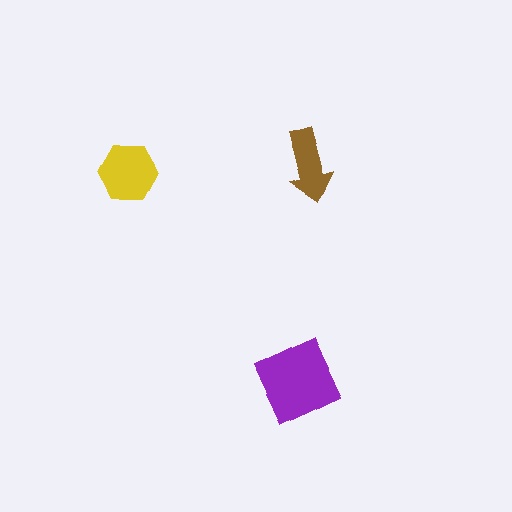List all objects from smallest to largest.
The brown arrow, the yellow hexagon, the purple square.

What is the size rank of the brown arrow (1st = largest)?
3rd.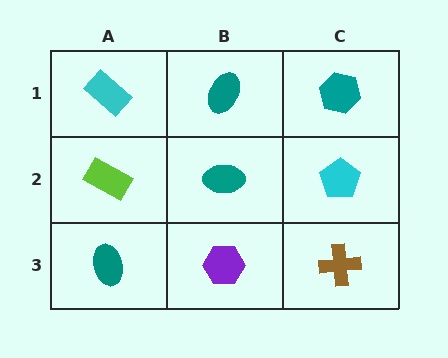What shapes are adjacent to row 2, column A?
A cyan rectangle (row 1, column A), a teal ellipse (row 3, column A), a teal ellipse (row 2, column B).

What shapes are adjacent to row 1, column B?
A teal ellipse (row 2, column B), a cyan rectangle (row 1, column A), a teal hexagon (row 1, column C).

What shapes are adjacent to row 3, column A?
A lime rectangle (row 2, column A), a purple hexagon (row 3, column B).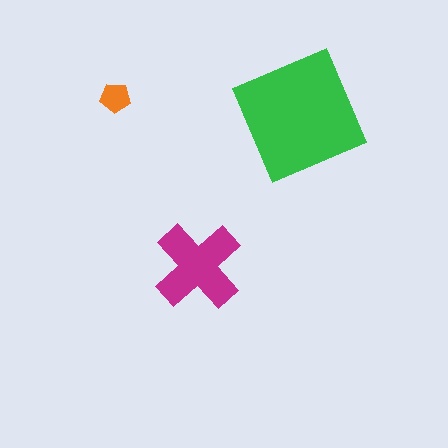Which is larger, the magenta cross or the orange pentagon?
The magenta cross.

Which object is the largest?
The green square.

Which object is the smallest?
The orange pentagon.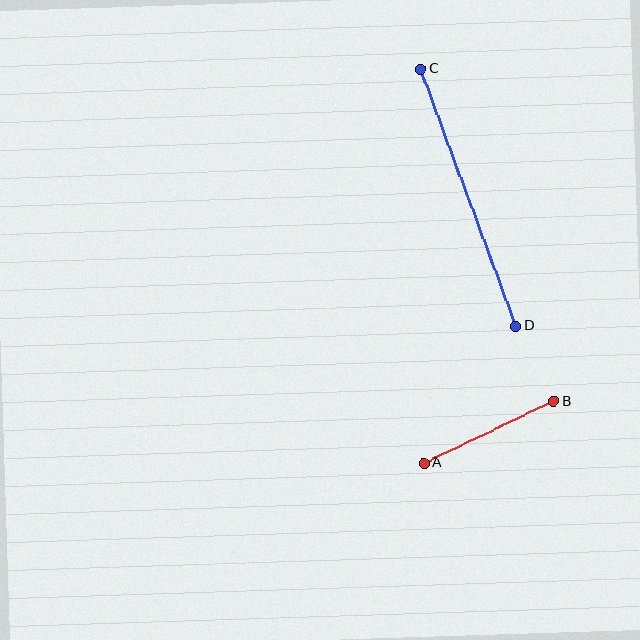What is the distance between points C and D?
The distance is approximately 274 pixels.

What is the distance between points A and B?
The distance is approximately 144 pixels.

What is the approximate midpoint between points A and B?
The midpoint is at approximately (489, 432) pixels.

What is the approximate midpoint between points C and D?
The midpoint is at approximately (468, 197) pixels.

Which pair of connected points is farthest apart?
Points C and D are farthest apart.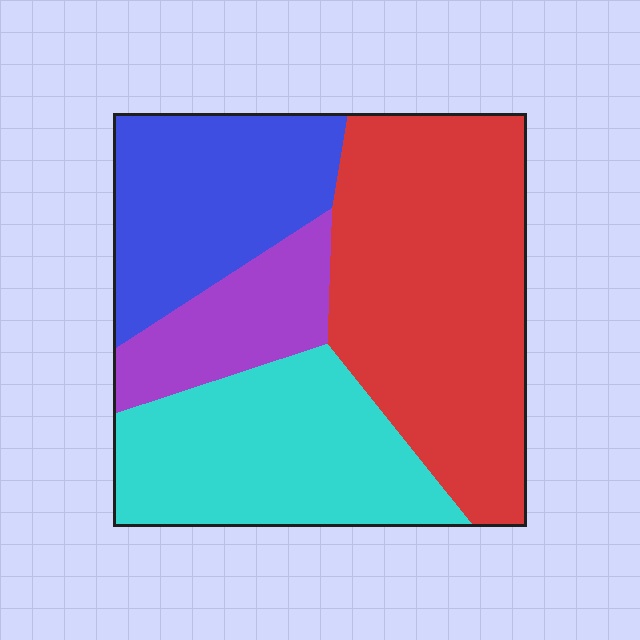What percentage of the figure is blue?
Blue takes up between a sixth and a third of the figure.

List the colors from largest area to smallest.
From largest to smallest: red, cyan, blue, purple.